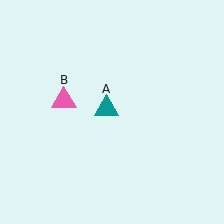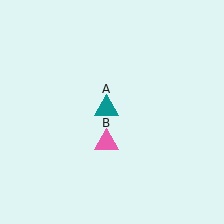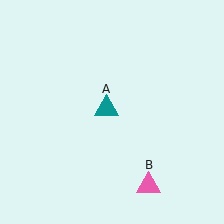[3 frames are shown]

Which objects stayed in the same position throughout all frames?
Teal triangle (object A) remained stationary.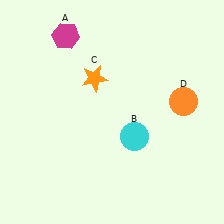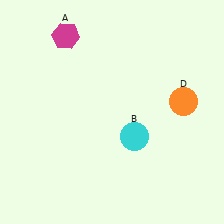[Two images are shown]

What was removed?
The orange star (C) was removed in Image 2.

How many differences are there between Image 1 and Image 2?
There is 1 difference between the two images.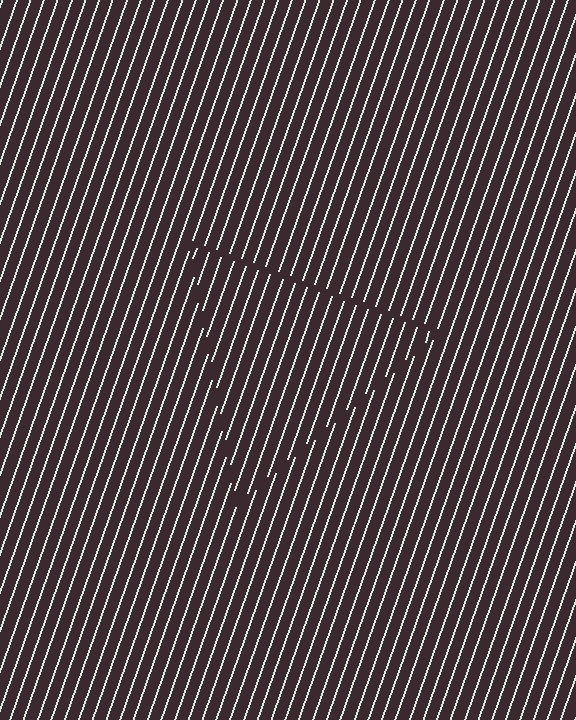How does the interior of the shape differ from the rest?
The interior of the shape contains the same grating, shifted by half a period — the contour is defined by the phase discontinuity where line-ends from the inner and outer gratings abut.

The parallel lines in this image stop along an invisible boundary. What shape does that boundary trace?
An illusory triangle. The interior of the shape contains the same grating, shifted by half a period — the contour is defined by the phase discontinuity where line-ends from the inner and outer gratings abut.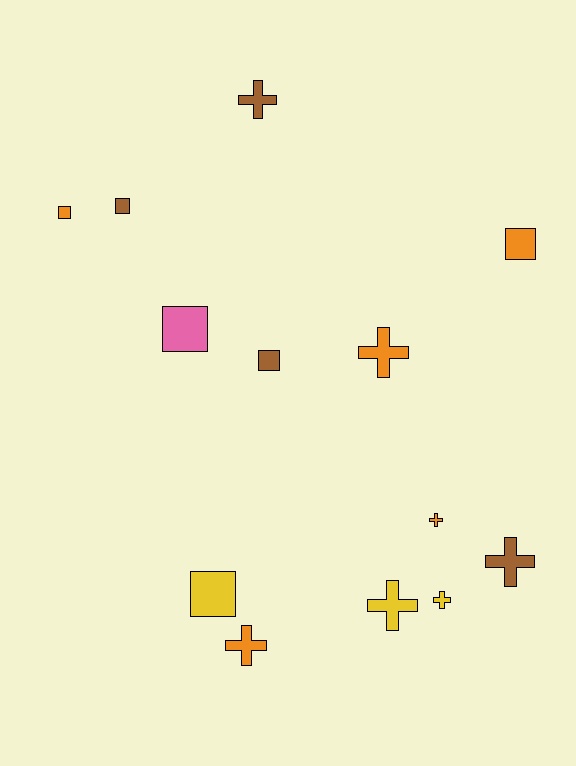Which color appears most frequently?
Orange, with 5 objects.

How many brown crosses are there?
There are 2 brown crosses.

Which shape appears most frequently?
Cross, with 7 objects.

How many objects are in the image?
There are 13 objects.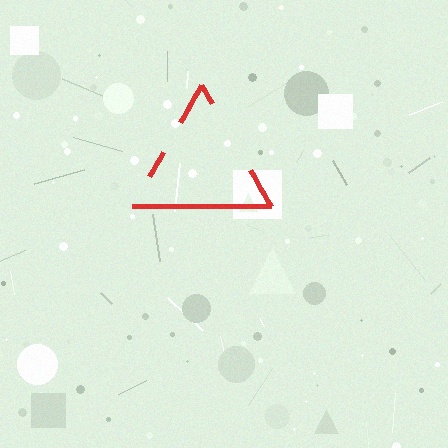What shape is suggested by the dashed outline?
The dashed outline suggests a triangle.